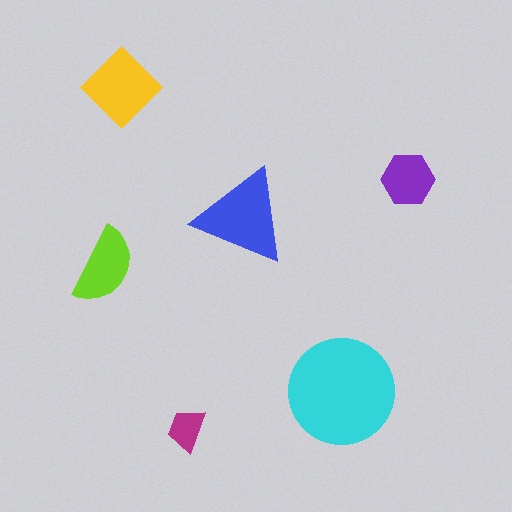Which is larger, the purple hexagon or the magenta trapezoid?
The purple hexagon.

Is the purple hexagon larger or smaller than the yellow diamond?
Smaller.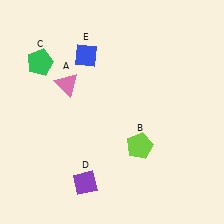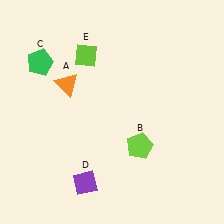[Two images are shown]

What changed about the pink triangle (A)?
In Image 1, A is pink. In Image 2, it changed to orange.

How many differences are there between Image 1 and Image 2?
There are 2 differences between the two images.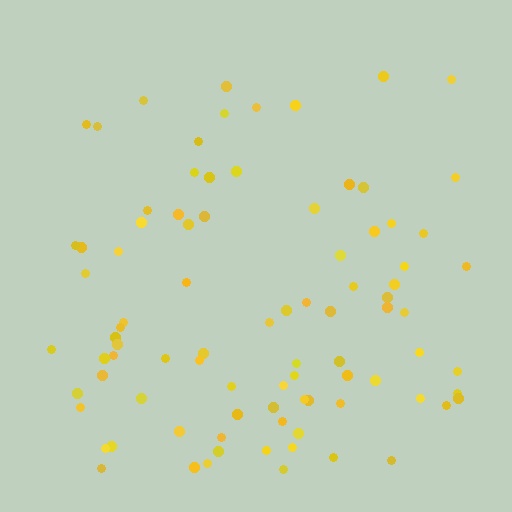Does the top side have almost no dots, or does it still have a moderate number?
Still a moderate number, just noticeably fewer than the bottom.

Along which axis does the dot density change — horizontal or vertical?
Vertical.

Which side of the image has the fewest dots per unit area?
The top.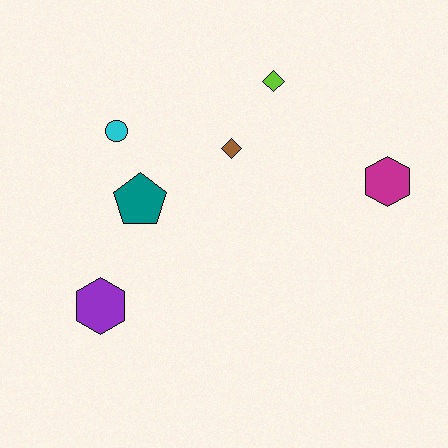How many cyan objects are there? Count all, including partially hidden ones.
There is 1 cyan object.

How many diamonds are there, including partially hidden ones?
There are 2 diamonds.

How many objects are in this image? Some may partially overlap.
There are 6 objects.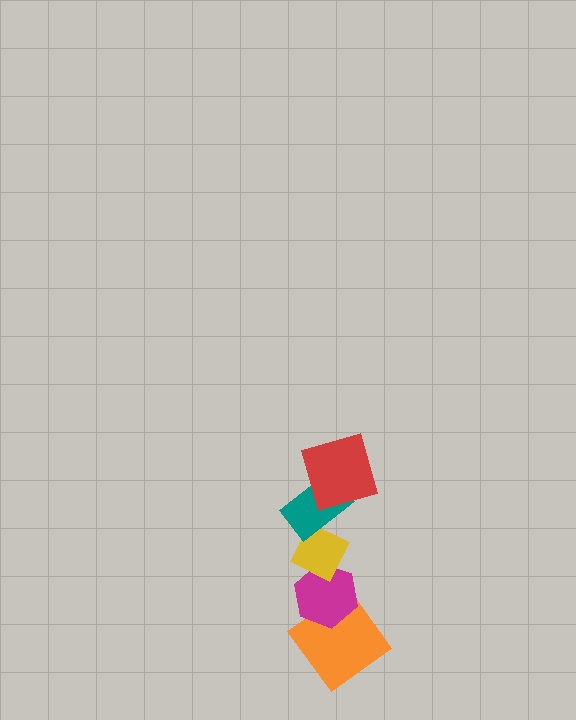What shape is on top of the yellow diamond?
The teal rectangle is on top of the yellow diamond.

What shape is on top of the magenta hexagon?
The yellow diamond is on top of the magenta hexagon.